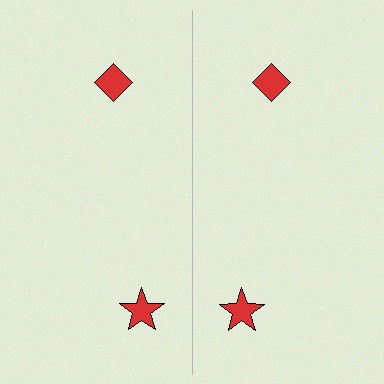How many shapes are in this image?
There are 4 shapes in this image.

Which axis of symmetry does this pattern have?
The pattern has a vertical axis of symmetry running through the center of the image.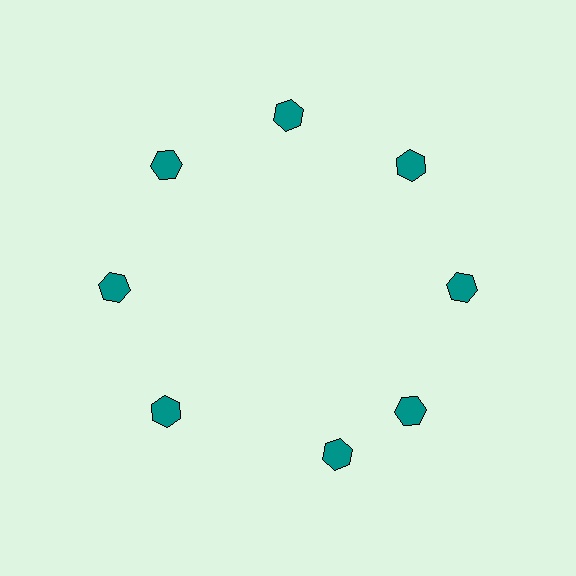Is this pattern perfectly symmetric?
No. The 8 teal hexagons are arranged in a ring, but one element near the 6 o'clock position is rotated out of alignment along the ring, breaking the 8-fold rotational symmetry.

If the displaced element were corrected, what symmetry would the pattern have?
It would have 8-fold rotational symmetry — the pattern would map onto itself every 45 degrees.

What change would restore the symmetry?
The symmetry would be restored by rotating it back into even spacing with its neighbors so that all 8 hexagons sit at equal angles and equal distance from the center.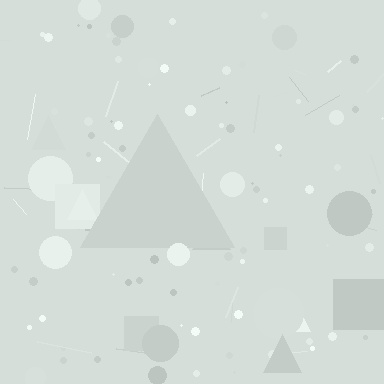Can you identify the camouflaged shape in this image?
The camouflaged shape is a triangle.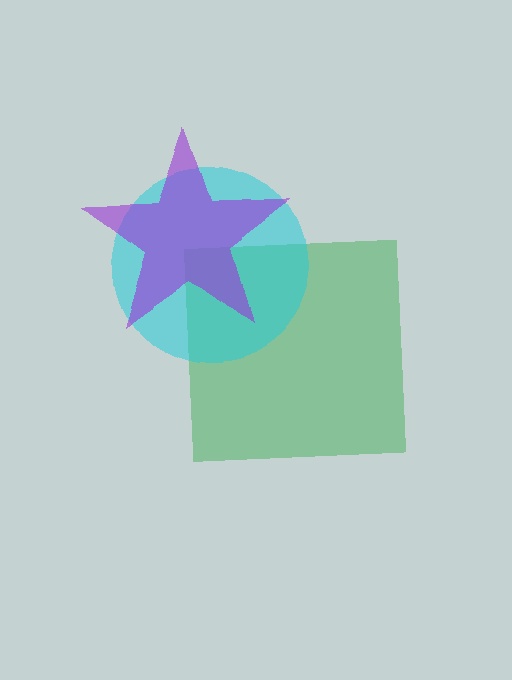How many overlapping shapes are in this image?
There are 3 overlapping shapes in the image.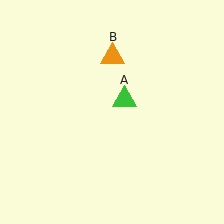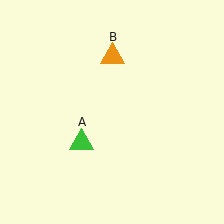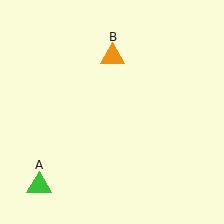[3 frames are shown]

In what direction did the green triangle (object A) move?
The green triangle (object A) moved down and to the left.